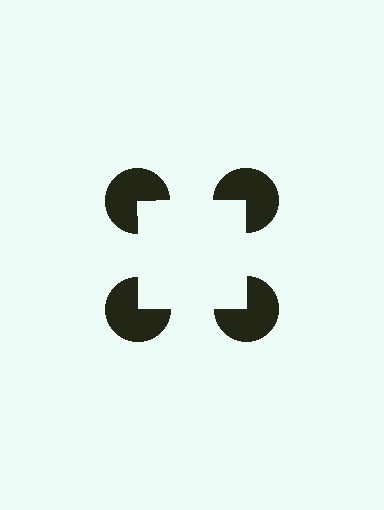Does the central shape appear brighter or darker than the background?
It typically appears slightly brighter than the background, even though no actual brightness change is drawn.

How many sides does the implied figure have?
4 sides.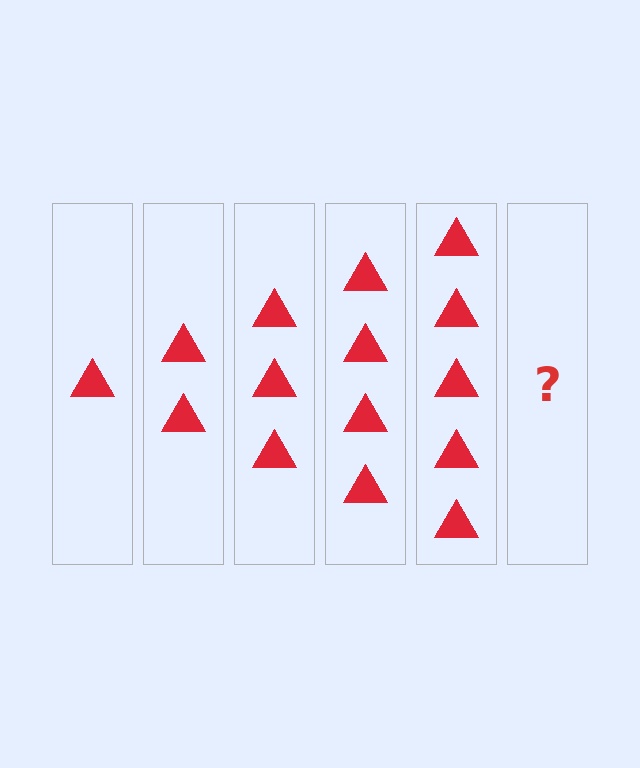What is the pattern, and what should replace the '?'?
The pattern is that each step adds one more triangle. The '?' should be 6 triangles.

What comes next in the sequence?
The next element should be 6 triangles.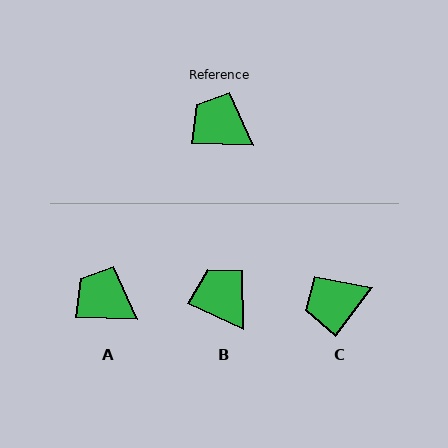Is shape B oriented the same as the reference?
No, it is off by about 23 degrees.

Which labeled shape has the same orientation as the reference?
A.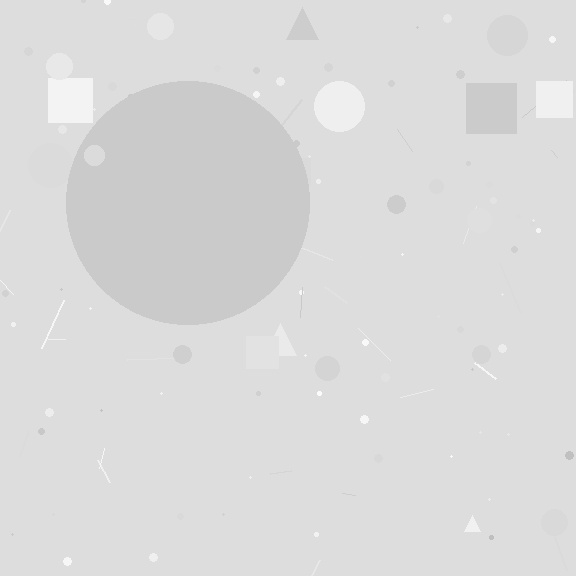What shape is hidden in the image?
A circle is hidden in the image.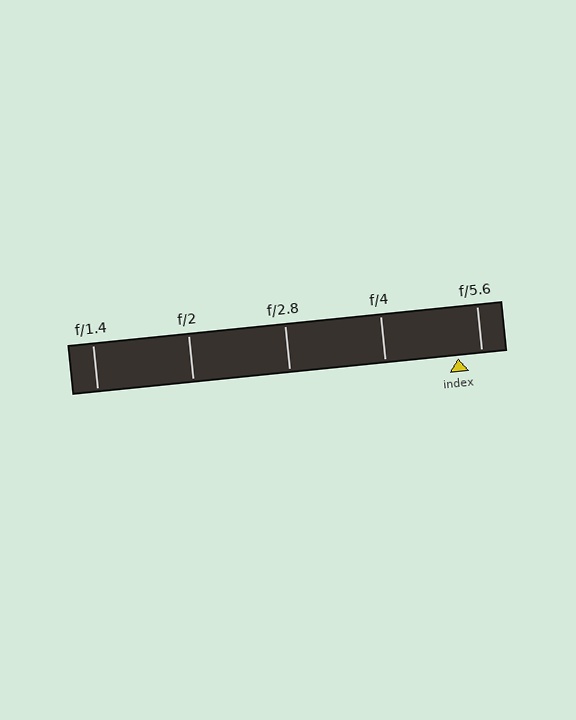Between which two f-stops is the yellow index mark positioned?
The index mark is between f/4 and f/5.6.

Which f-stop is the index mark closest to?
The index mark is closest to f/5.6.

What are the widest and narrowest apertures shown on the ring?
The widest aperture shown is f/1.4 and the narrowest is f/5.6.